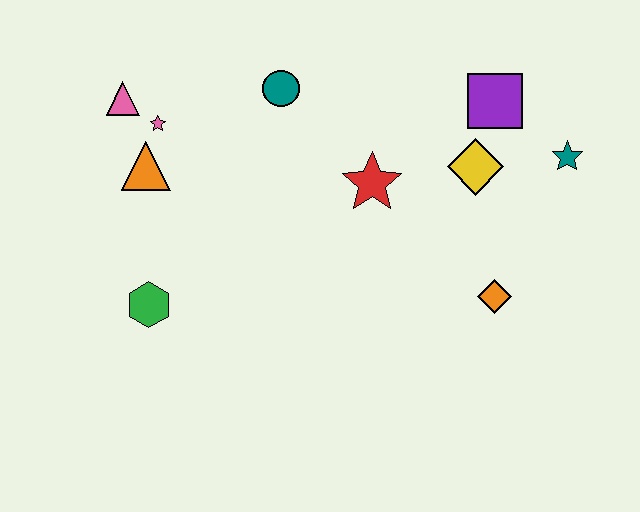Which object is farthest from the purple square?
The green hexagon is farthest from the purple square.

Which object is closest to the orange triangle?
The pink star is closest to the orange triangle.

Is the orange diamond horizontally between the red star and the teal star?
Yes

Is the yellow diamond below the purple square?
Yes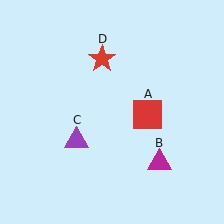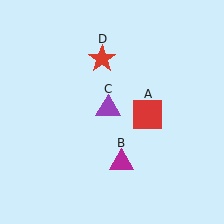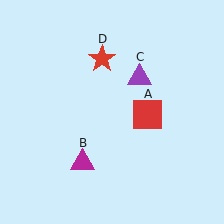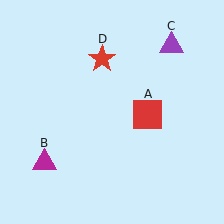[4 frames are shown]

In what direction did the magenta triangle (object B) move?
The magenta triangle (object B) moved left.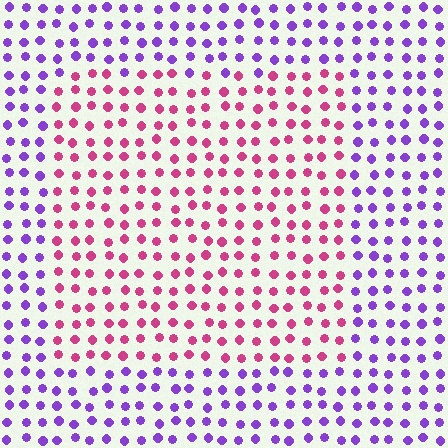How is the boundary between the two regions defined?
The boundary is defined purely by a slight shift in hue (about 59 degrees). Spacing, size, and orientation are identical on both sides.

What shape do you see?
I see a rectangle.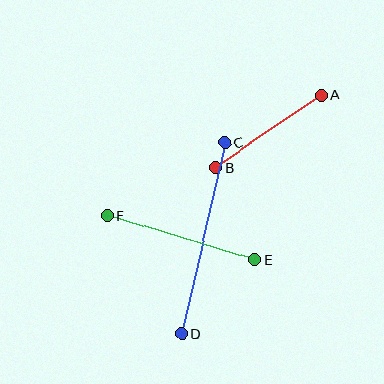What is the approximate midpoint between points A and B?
The midpoint is at approximately (268, 131) pixels.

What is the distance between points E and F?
The distance is approximately 154 pixels.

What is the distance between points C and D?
The distance is approximately 196 pixels.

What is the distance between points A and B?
The distance is approximately 128 pixels.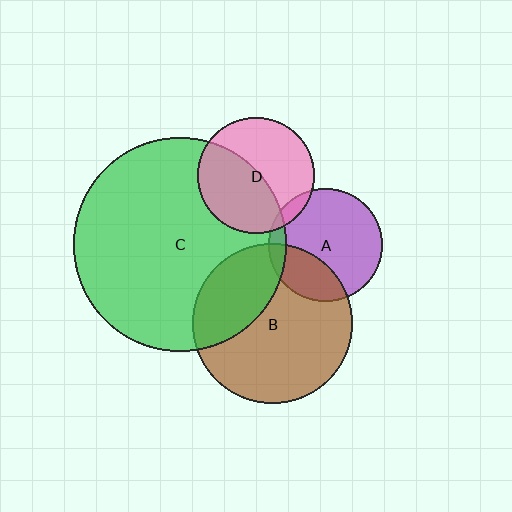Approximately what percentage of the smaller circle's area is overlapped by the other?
Approximately 10%.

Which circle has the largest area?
Circle C (green).